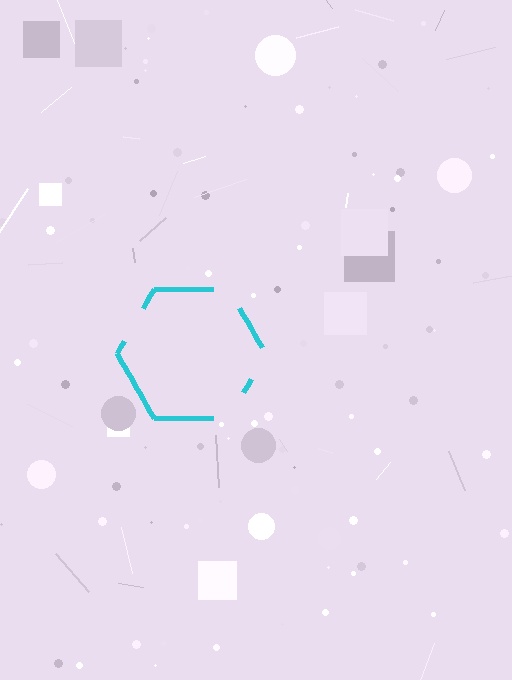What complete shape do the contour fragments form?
The contour fragments form a hexagon.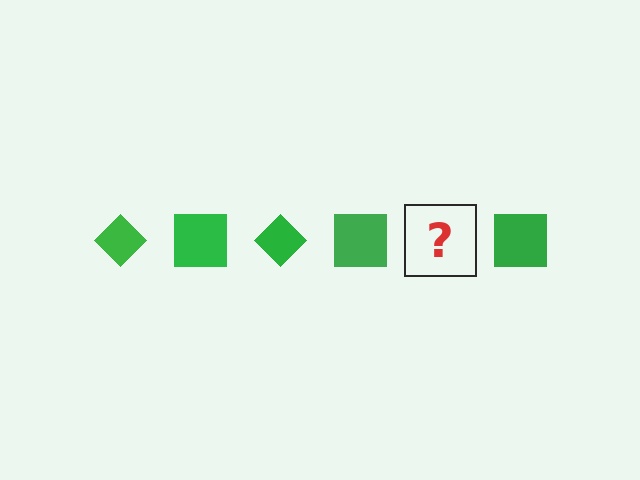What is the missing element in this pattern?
The missing element is a green diamond.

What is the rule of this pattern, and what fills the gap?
The rule is that the pattern cycles through diamond, square shapes in green. The gap should be filled with a green diamond.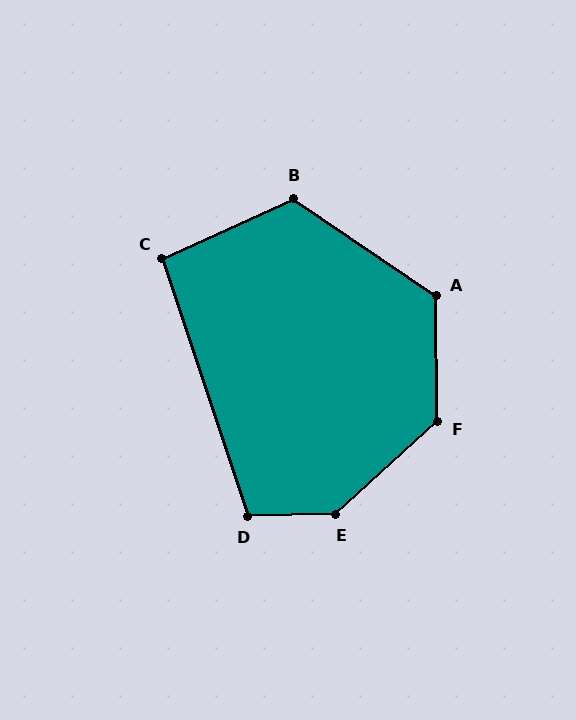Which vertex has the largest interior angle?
E, at approximately 139 degrees.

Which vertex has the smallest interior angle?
C, at approximately 96 degrees.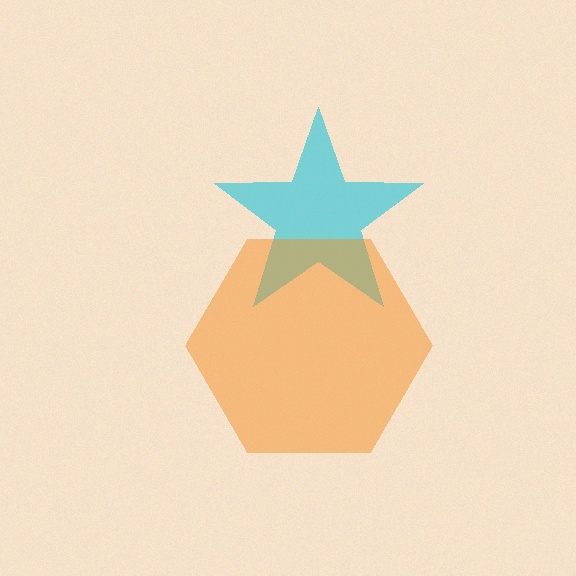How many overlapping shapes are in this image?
There are 2 overlapping shapes in the image.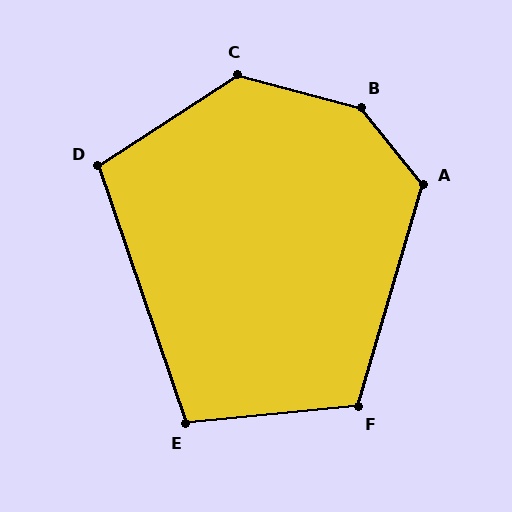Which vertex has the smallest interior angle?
E, at approximately 103 degrees.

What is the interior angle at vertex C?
Approximately 132 degrees (obtuse).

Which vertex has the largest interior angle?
B, at approximately 144 degrees.